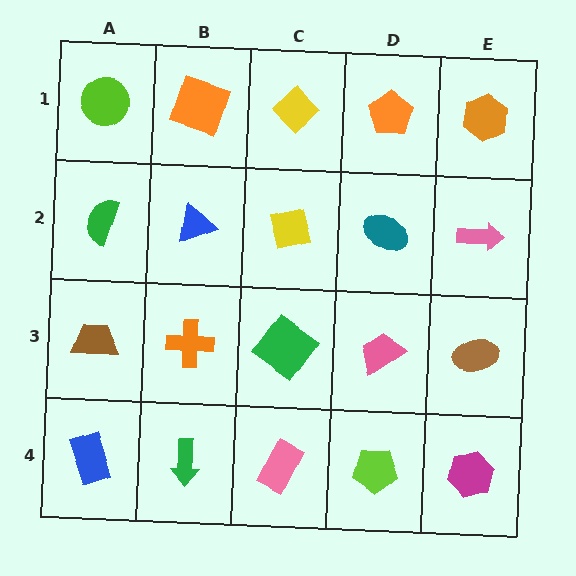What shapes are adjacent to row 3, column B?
A blue triangle (row 2, column B), a green arrow (row 4, column B), a brown trapezoid (row 3, column A), a green diamond (row 3, column C).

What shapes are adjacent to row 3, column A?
A green semicircle (row 2, column A), a blue rectangle (row 4, column A), an orange cross (row 3, column B).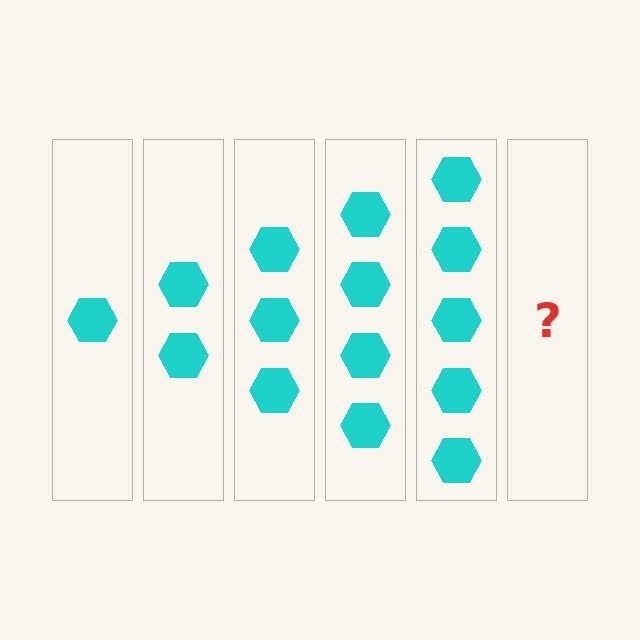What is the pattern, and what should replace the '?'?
The pattern is that each step adds one more hexagon. The '?' should be 6 hexagons.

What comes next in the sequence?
The next element should be 6 hexagons.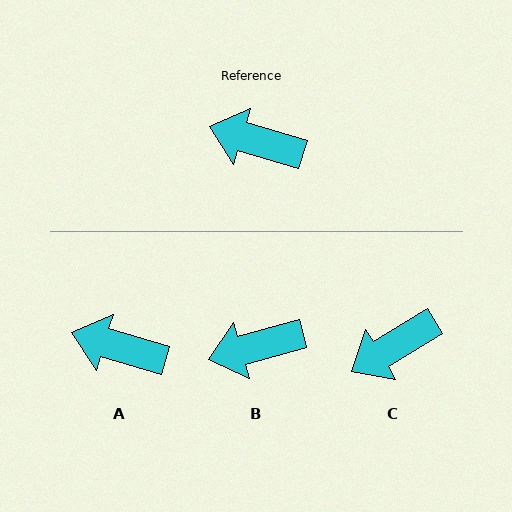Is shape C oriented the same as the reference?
No, it is off by about 48 degrees.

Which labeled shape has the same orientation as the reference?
A.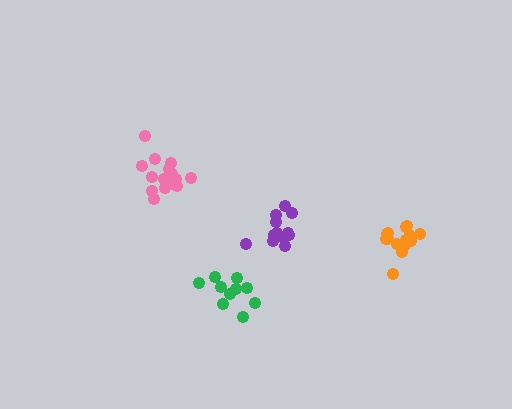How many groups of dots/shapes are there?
There are 4 groups.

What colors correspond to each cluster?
The clusters are colored: pink, purple, green, orange.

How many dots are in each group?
Group 1: 15 dots, Group 2: 12 dots, Group 3: 10 dots, Group 4: 15 dots (52 total).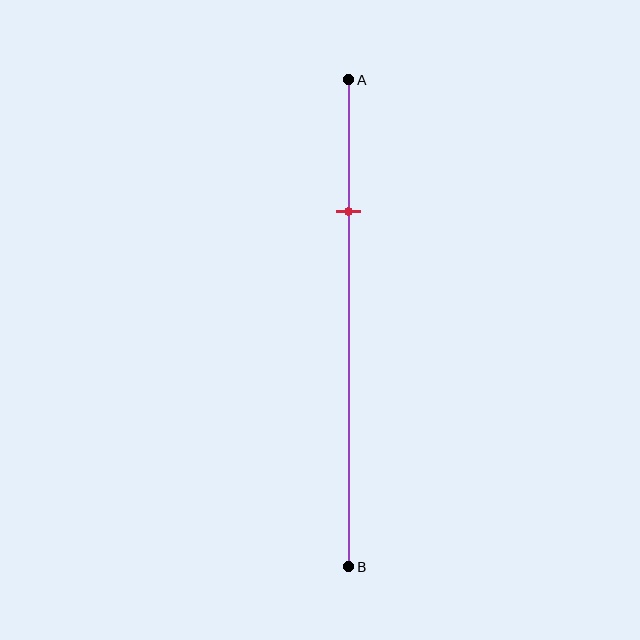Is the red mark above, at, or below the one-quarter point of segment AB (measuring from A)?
The red mark is approximately at the one-quarter point of segment AB.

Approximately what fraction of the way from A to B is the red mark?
The red mark is approximately 25% of the way from A to B.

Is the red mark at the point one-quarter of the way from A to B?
Yes, the mark is approximately at the one-quarter point.